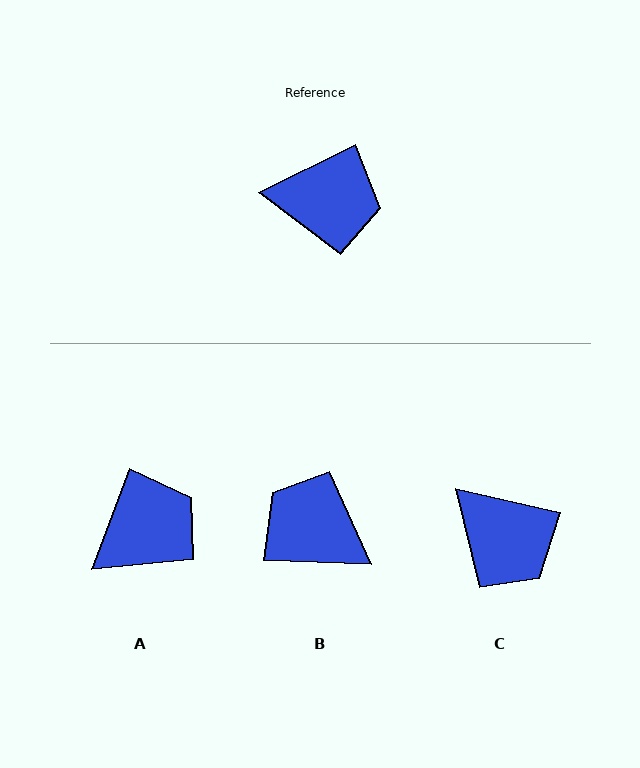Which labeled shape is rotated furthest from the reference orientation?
B, about 151 degrees away.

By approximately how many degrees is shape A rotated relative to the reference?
Approximately 43 degrees counter-clockwise.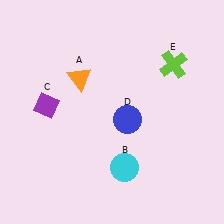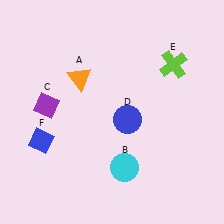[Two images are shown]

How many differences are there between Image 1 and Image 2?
There is 1 difference between the two images.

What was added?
A blue diamond (F) was added in Image 2.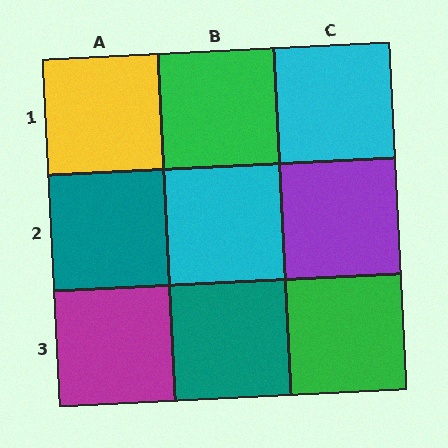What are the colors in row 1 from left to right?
Yellow, green, cyan.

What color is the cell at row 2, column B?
Cyan.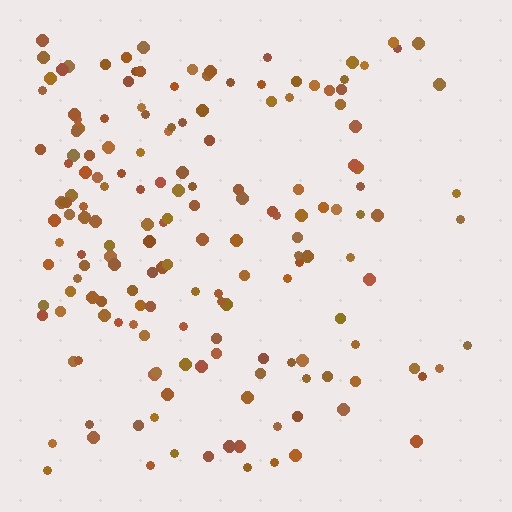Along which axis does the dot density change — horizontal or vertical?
Horizontal.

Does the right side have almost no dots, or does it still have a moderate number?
Still a moderate number, just noticeably fewer than the left.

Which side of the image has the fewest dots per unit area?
The right.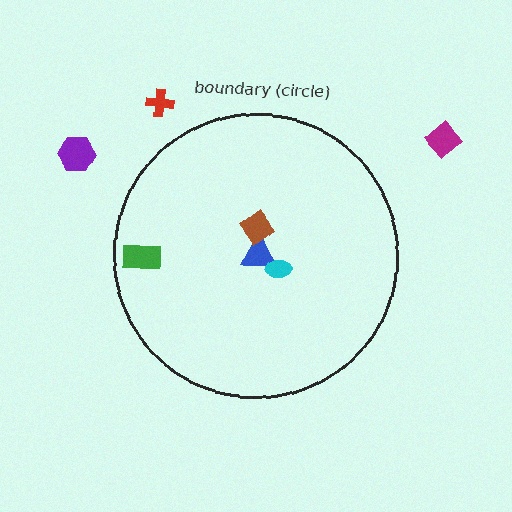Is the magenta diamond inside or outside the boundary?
Outside.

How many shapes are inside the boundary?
4 inside, 3 outside.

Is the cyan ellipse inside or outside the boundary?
Inside.